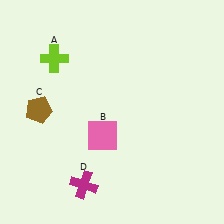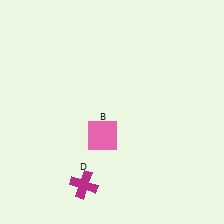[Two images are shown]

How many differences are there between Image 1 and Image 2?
There are 2 differences between the two images.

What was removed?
The brown pentagon (C), the lime cross (A) were removed in Image 2.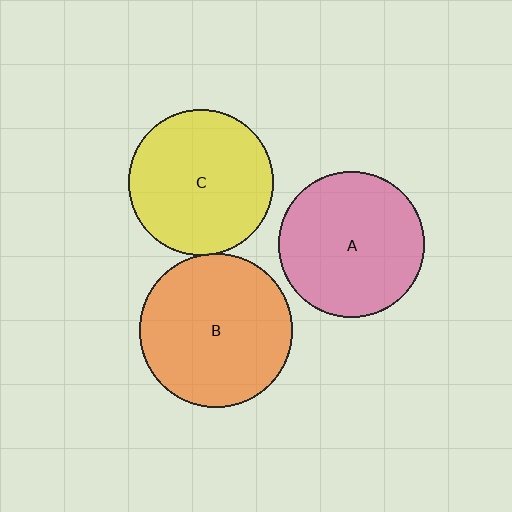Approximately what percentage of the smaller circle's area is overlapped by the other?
Approximately 5%.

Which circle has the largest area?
Circle B (orange).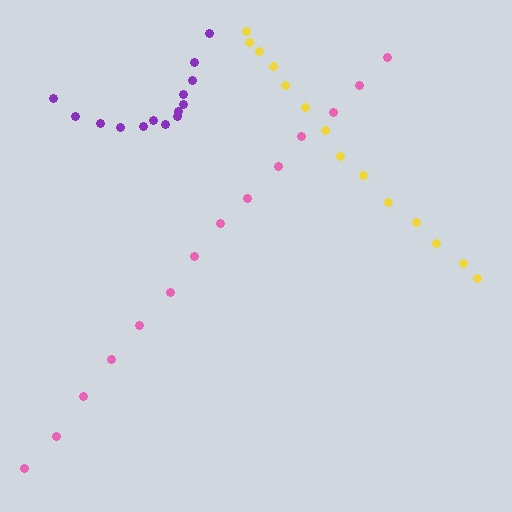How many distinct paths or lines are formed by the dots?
There are 3 distinct paths.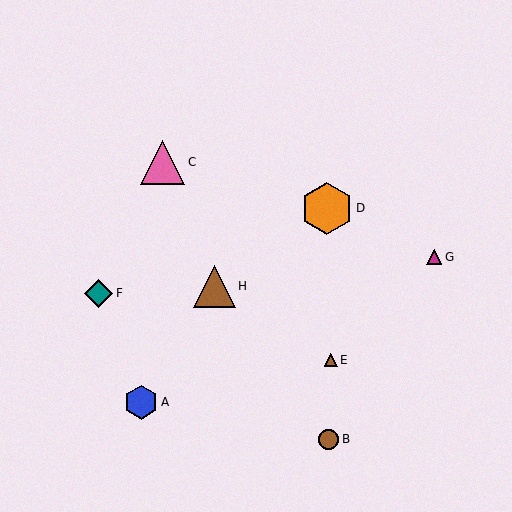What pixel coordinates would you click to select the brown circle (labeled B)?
Click at (329, 439) to select the brown circle B.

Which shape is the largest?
The orange hexagon (labeled D) is the largest.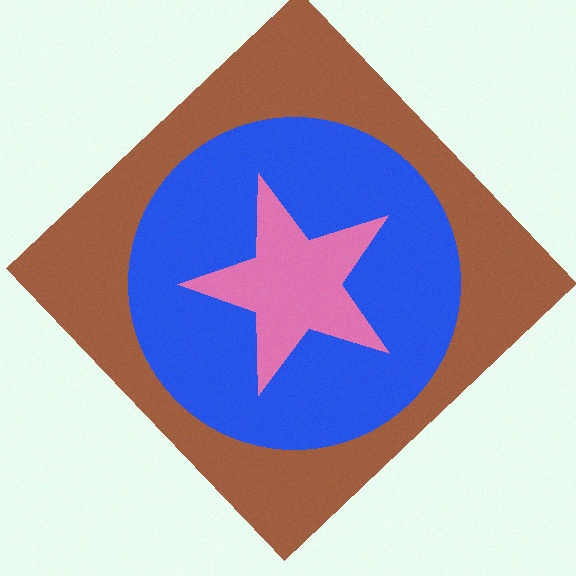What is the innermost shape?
The pink star.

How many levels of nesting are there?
3.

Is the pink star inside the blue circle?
Yes.